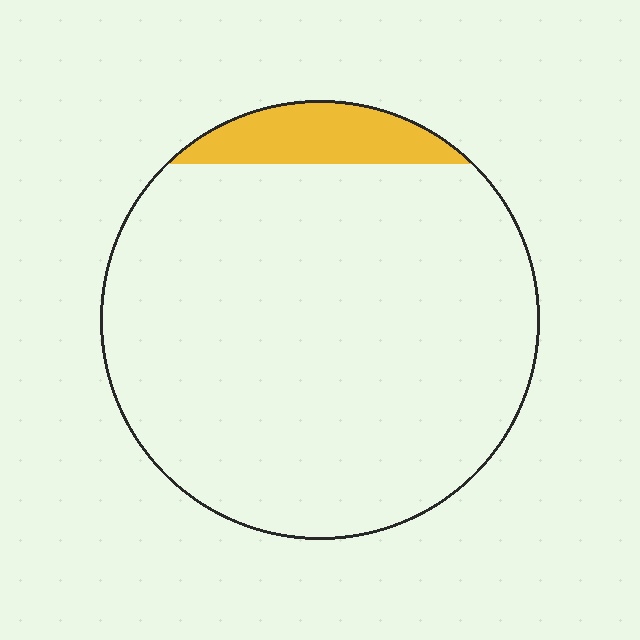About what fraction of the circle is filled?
About one tenth (1/10).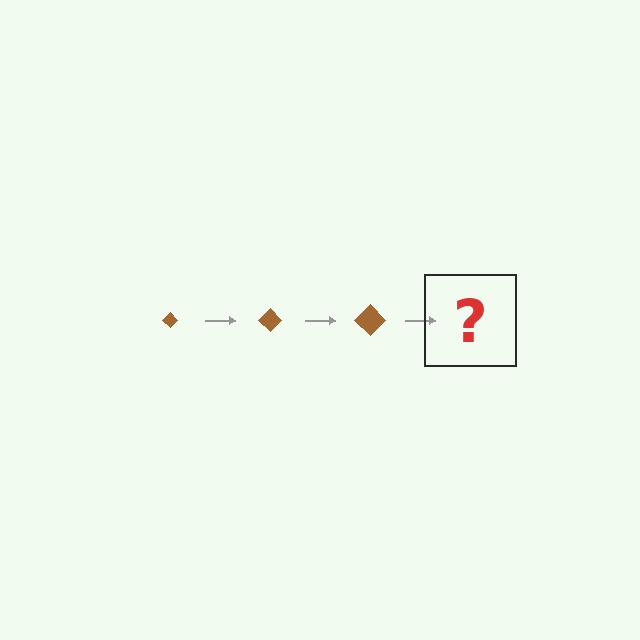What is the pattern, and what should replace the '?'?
The pattern is that the diamond gets progressively larger each step. The '?' should be a brown diamond, larger than the previous one.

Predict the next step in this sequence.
The next step is a brown diamond, larger than the previous one.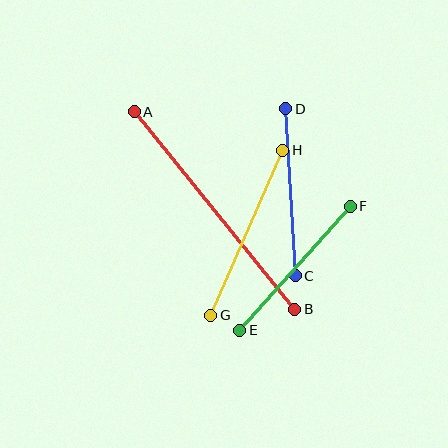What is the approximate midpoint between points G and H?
The midpoint is at approximately (247, 233) pixels.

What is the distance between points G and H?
The distance is approximately 180 pixels.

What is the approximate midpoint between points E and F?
The midpoint is at approximately (295, 268) pixels.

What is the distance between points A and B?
The distance is approximately 254 pixels.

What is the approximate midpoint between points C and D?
The midpoint is at approximately (290, 192) pixels.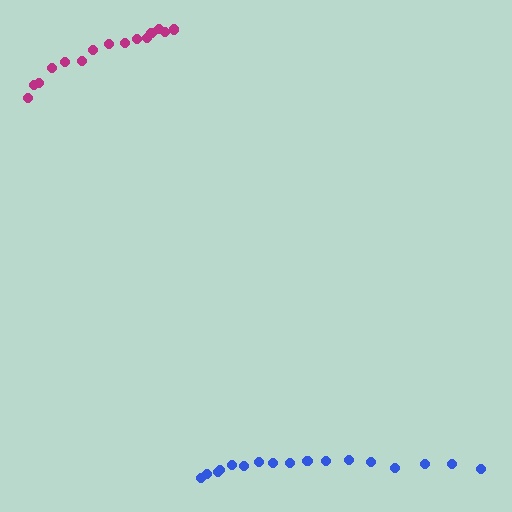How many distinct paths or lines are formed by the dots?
There are 2 distinct paths.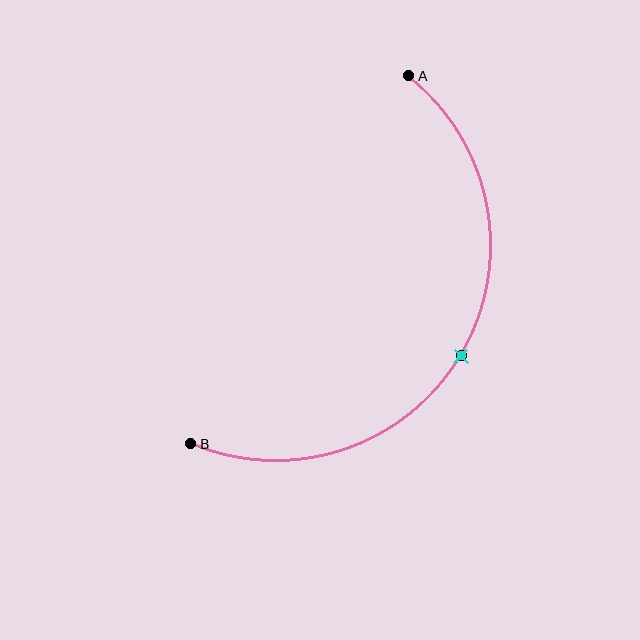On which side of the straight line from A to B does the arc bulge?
The arc bulges to the right of the straight line connecting A and B.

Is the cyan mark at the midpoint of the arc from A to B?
Yes. The cyan mark lies on the arc at equal arc-length from both A and B — it is the arc midpoint.